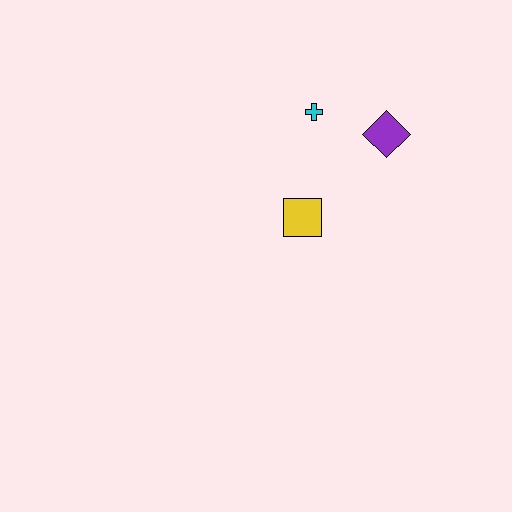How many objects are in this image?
There are 3 objects.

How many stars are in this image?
There are no stars.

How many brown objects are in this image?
There are no brown objects.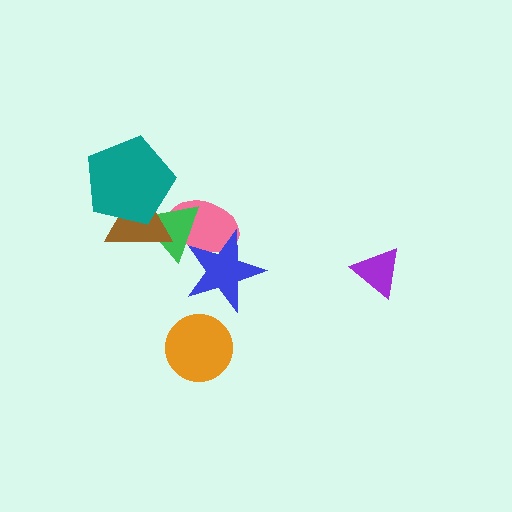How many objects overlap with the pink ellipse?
3 objects overlap with the pink ellipse.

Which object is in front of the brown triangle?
The teal pentagon is in front of the brown triangle.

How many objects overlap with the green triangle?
4 objects overlap with the green triangle.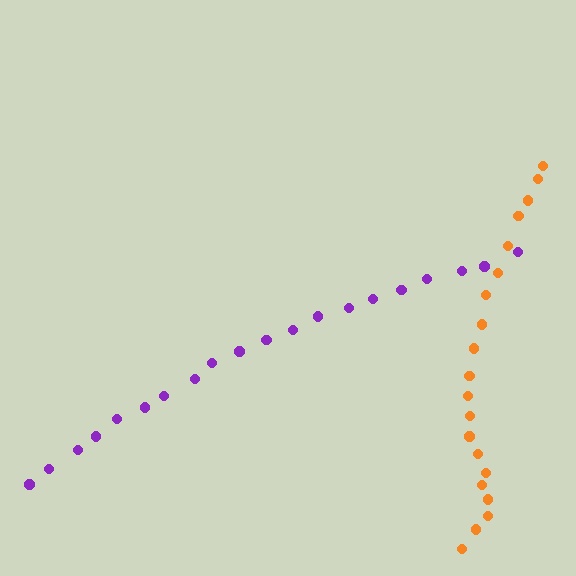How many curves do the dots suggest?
There are 2 distinct paths.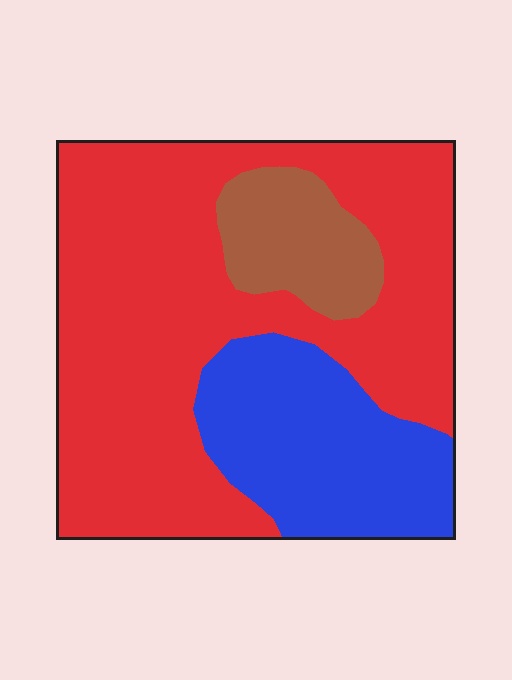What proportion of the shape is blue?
Blue takes up between a sixth and a third of the shape.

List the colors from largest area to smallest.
From largest to smallest: red, blue, brown.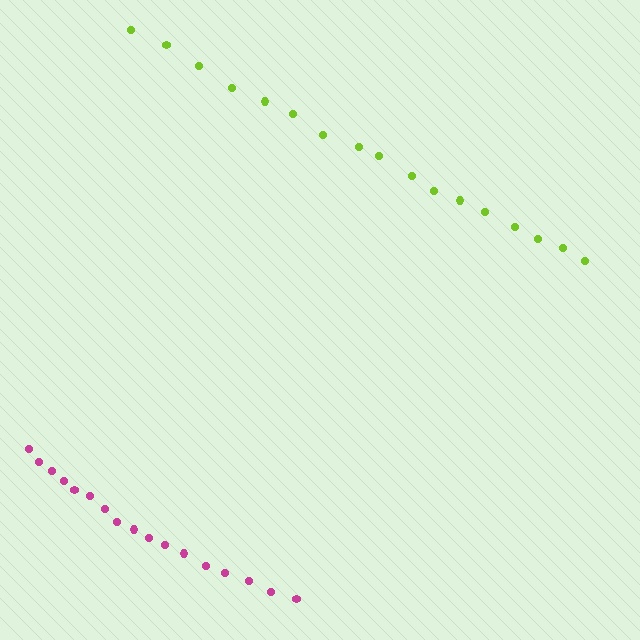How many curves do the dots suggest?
There are 2 distinct paths.